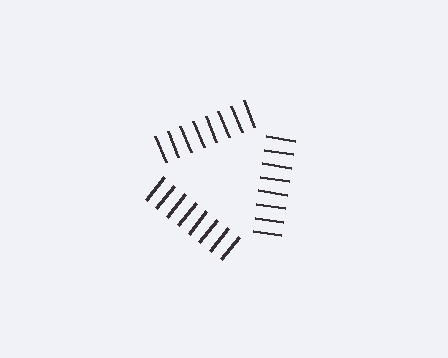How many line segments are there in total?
24 — 8 along each of the 3 edges.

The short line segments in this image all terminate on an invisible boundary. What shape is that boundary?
An illusory triangle — the line segments terminate on its edges but no continuous stroke is drawn.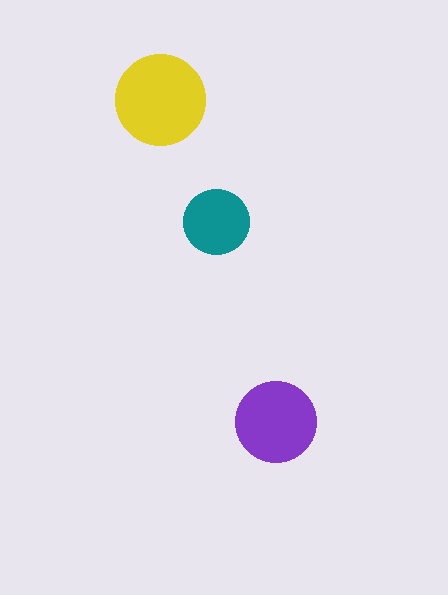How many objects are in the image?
There are 3 objects in the image.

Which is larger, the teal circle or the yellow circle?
The yellow one.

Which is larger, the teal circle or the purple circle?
The purple one.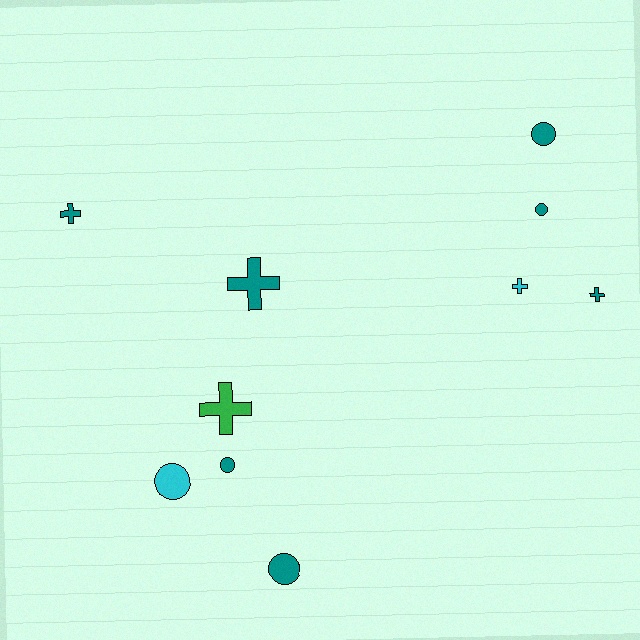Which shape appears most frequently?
Circle, with 5 objects.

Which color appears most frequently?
Teal, with 7 objects.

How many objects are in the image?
There are 10 objects.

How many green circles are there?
There are no green circles.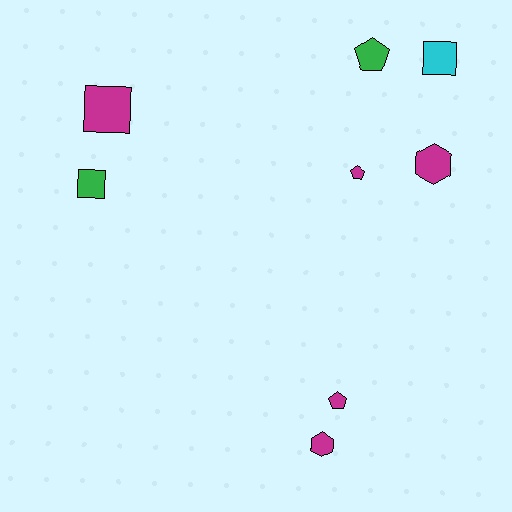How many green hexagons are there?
There are no green hexagons.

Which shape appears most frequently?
Pentagon, with 3 objects.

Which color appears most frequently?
Magenta, with 5 objects.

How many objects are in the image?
There are 8 objects.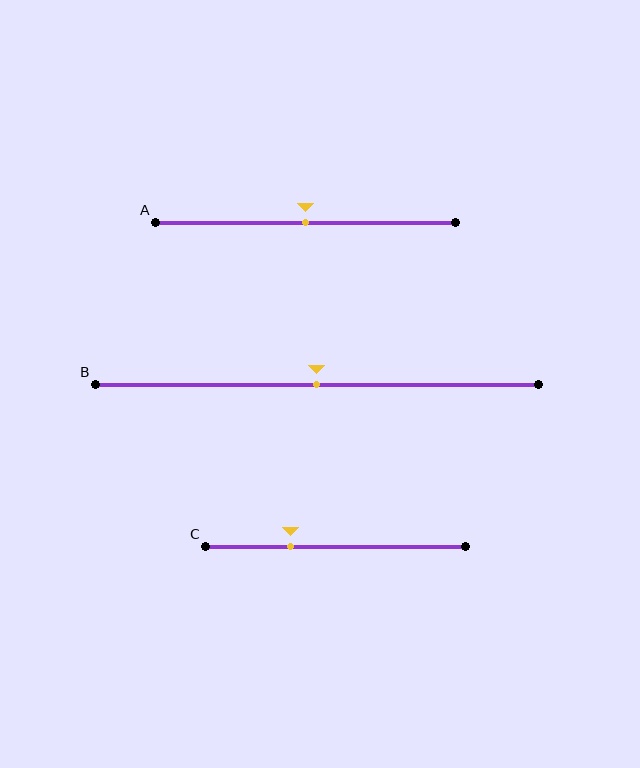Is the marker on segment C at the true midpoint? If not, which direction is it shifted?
No, the marker on segment C is shifted to the left by about 17% of the segment length.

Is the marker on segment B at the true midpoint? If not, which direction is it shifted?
Yes, the marker on segment B is at the true midpoint.